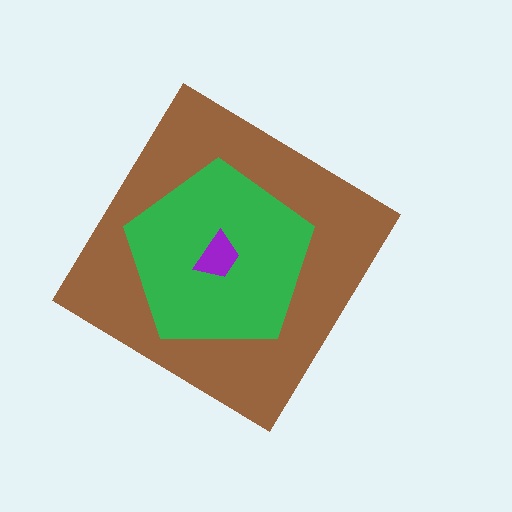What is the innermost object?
The purple trapezoid.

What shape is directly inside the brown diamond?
The green pentagon.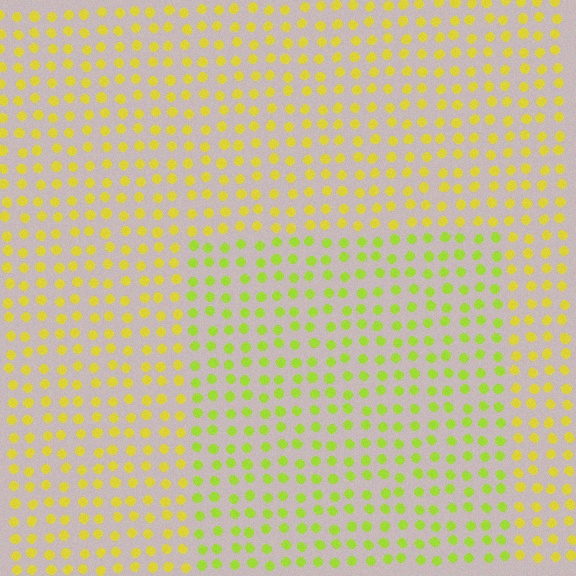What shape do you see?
I see a rectangle.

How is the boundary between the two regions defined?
The boundary is defined purely by a slight shift in hue (about 26 degrees). Spacing, size, and orientation are identical on both sides.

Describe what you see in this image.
The image is filled with small yellow elements in a uniform arrangement. A rectangle-shaped region is visible where the elements are tinted to a slightly different hue, forming a subtle color boundary.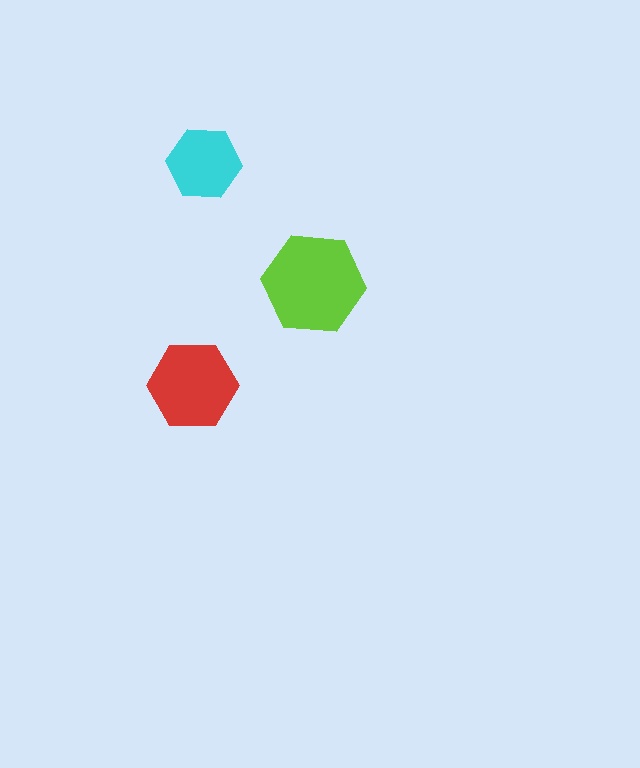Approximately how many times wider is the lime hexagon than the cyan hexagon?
About 1.5 times wider.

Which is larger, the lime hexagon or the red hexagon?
The lime one.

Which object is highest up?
The cyan hexagon is topmost.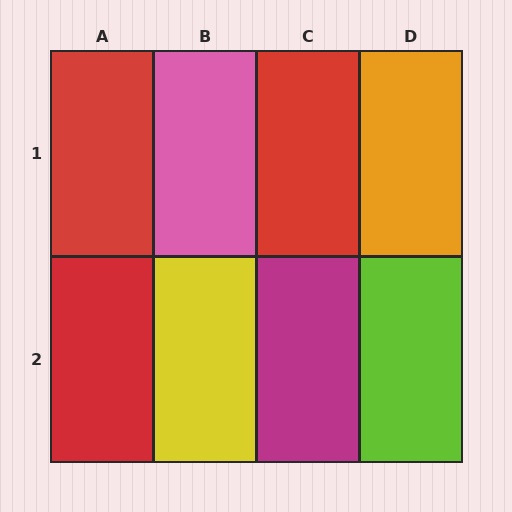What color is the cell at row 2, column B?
Yellow.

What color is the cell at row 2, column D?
Lime.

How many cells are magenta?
1 cell is magenta.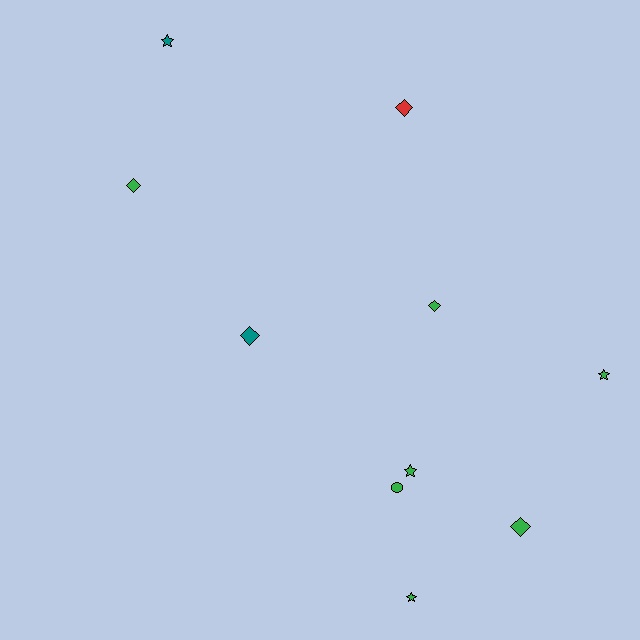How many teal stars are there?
There is 1 teal star.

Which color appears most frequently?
Green, with 7 objects.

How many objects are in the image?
There are 10 objects.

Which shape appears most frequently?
Diamond, with 5 objects.